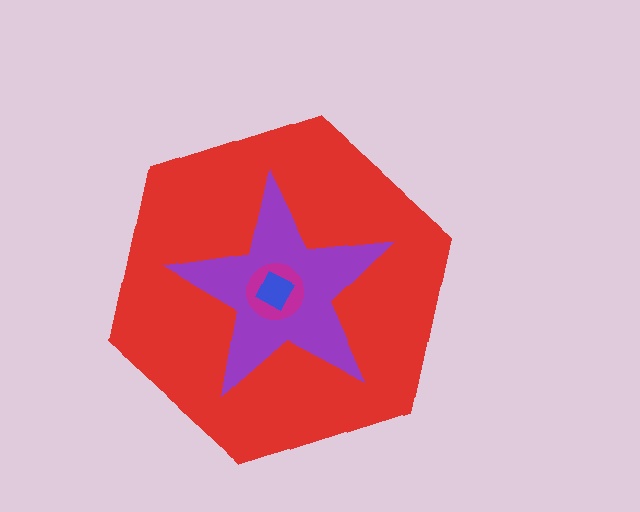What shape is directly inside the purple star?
The magenta circle.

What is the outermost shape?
The red hexagon.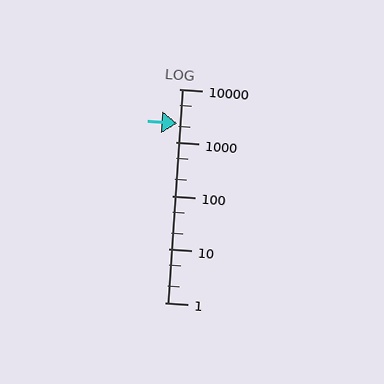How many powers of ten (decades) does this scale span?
The scale spans 4 decades, from 1 to 10000.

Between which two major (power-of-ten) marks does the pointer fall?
The pointer is between 1000 and 10000.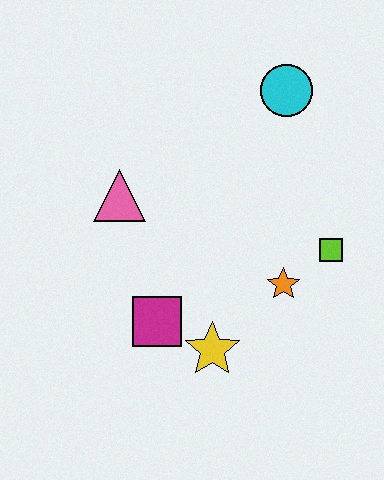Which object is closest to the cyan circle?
The lime square is closest to the cyan circle.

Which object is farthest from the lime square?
The pink triangle is farthest from the lime square.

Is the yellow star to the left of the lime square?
Yes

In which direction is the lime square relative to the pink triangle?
The lime square is to the right of the pink triangle.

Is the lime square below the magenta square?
No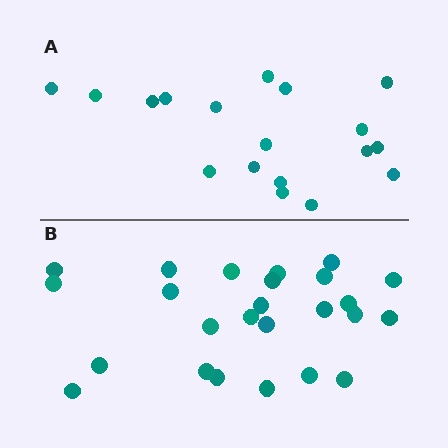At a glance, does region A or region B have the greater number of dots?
Region B (the bottom region) has more dots.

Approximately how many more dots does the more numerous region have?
Region B has roughly 8 or so more dots than region A.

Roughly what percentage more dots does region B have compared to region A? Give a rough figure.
About 40% more.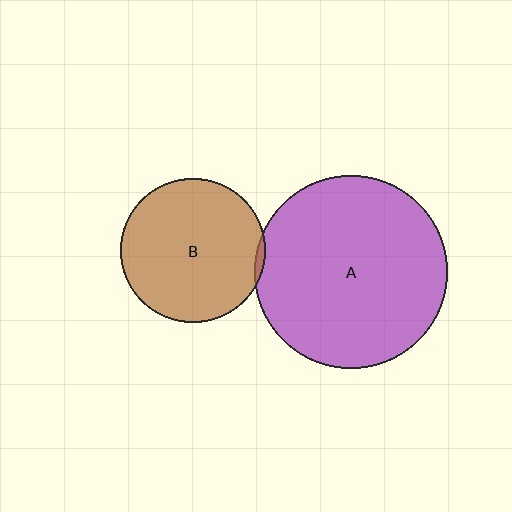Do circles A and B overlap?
Yes.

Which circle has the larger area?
Circle A (purple).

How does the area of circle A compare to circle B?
Approximately 1.8 times.